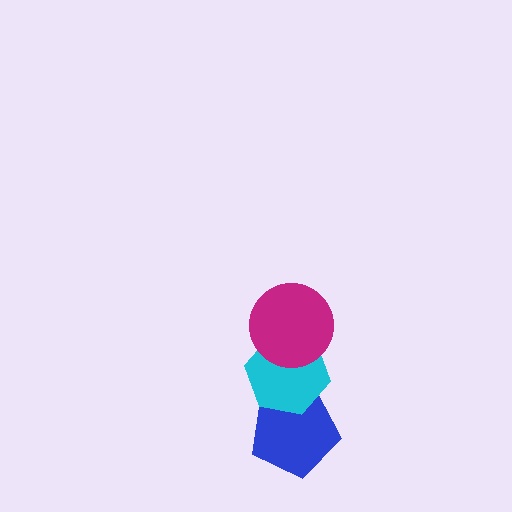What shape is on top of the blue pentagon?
The cyan hexagon is on top of the blue pentagon.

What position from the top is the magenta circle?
The magenta circle is 1st from the top.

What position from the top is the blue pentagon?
The blue pentagon is 3rd from the top.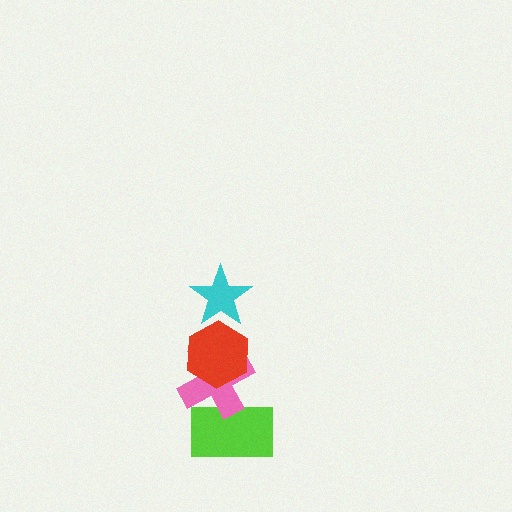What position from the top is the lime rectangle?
The lime rectangle is 4th from the top.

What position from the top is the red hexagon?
The red hexagon is 2nd from the top.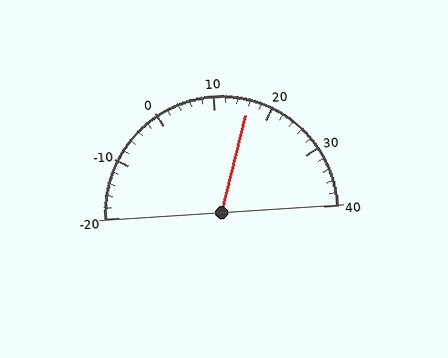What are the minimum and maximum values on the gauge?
The gauge ranges from -20 to 40.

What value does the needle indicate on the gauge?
The needle indicates approximately 16.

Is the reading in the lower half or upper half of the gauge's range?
The reading is in the upper half of the range (-20 to 40).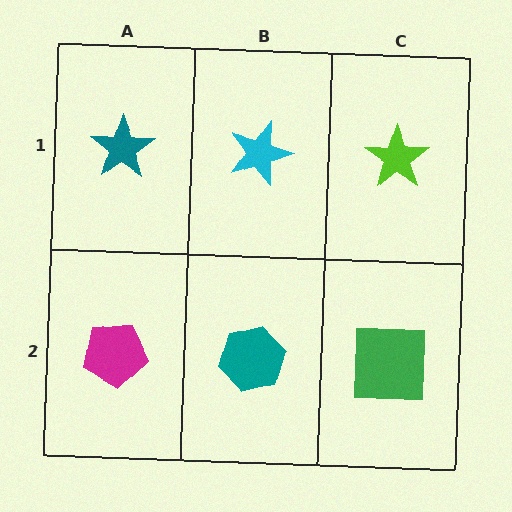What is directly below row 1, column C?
A green square.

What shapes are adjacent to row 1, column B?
A teal hexagon (row 2, column B), a teal star (row 1, column A), a lime star (row 1, column C).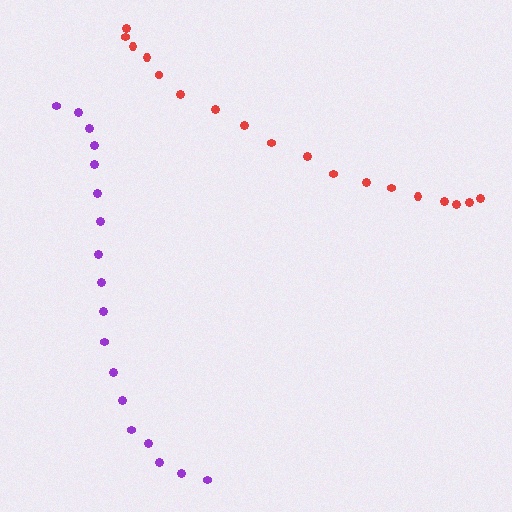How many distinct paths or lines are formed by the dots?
There are 2 distinct paths.